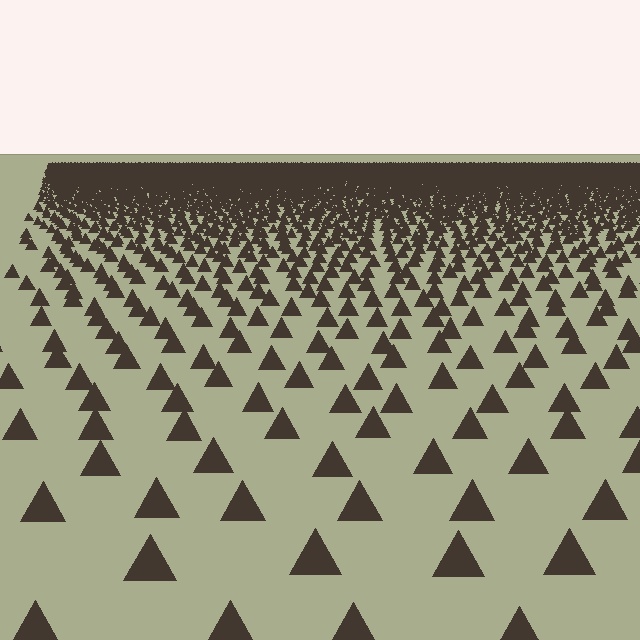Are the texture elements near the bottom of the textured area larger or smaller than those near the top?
Larger. Near the bottom, elements are closer to the viewer and appear at a bigger on-screen size.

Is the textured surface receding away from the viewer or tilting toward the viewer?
The surface is receding away from the viewer. Texture elements get smaller and denser toward the top.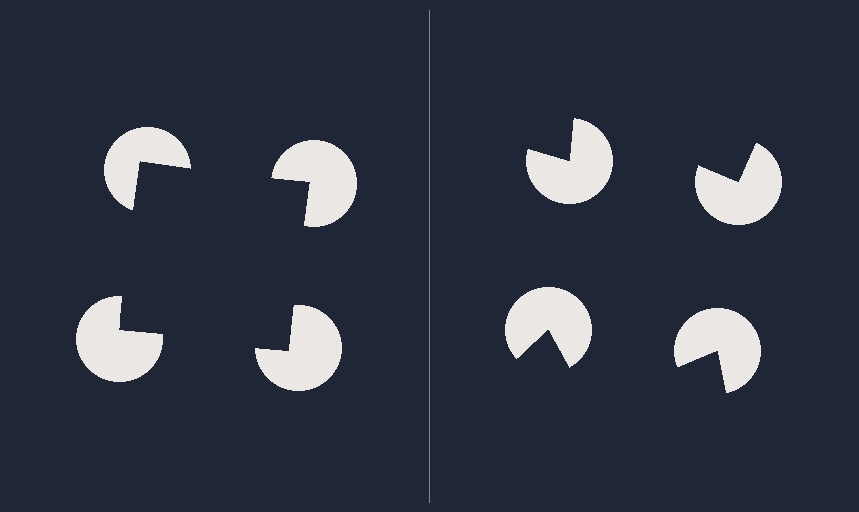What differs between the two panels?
The pac-man discs are positioned identically on both sides; only the wedge orientations differ. On the left they align to a square; on the right they are misaligned.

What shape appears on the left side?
An illusory square.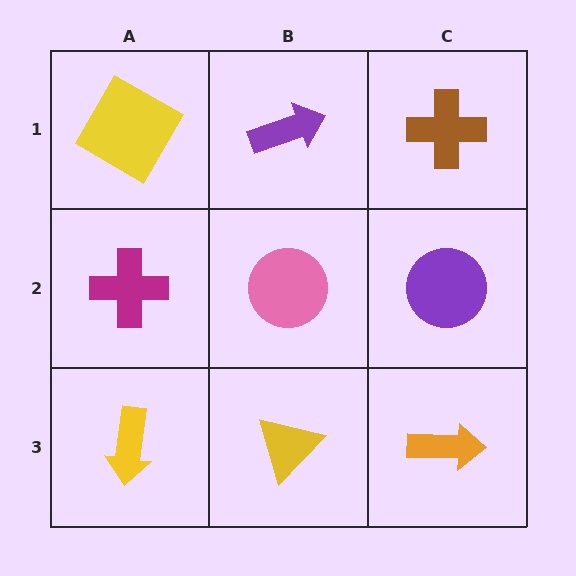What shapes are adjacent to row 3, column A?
A magenta cross (row 2, column A), a yellow triangle (row 3, column B).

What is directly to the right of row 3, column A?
A yellow triangle.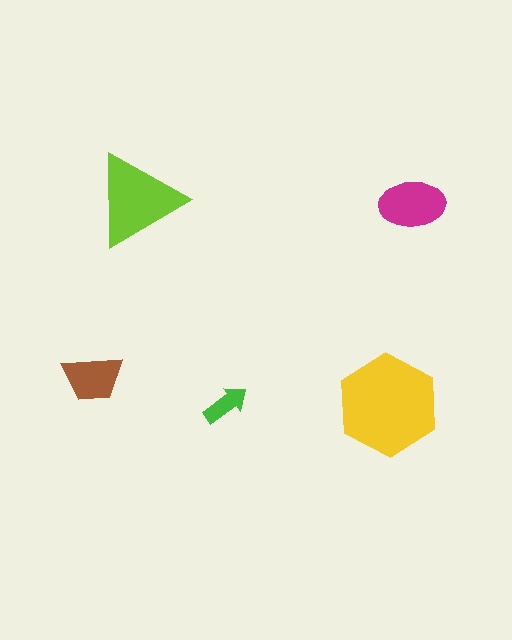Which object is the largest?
The yellow hexagon.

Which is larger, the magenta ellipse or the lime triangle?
The lime triangle.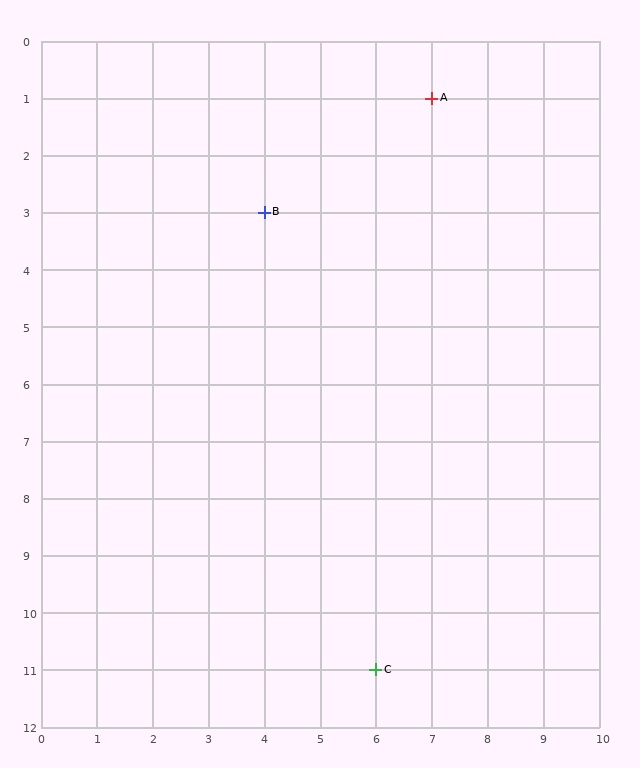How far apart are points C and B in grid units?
Points C and B are 2 columns and 8 rows apart (about 8.2 grid units diagonally).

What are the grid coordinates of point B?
Point B is at grid coordinates (4, 3).